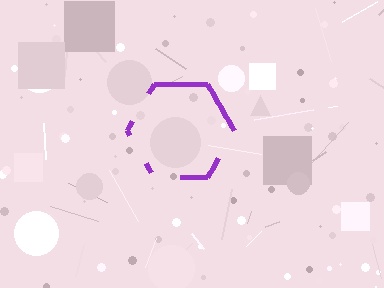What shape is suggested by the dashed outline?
The dashed outline suggests a hexagon.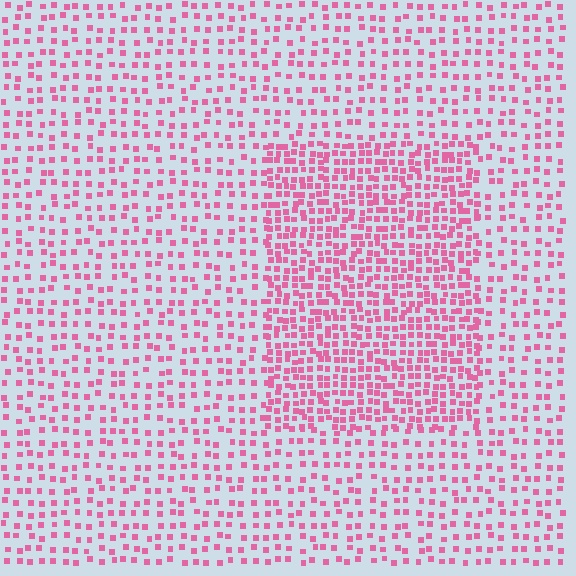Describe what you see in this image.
The image contains small pink elements arranged at two different densities. A rectangle-shaped region is visible where the elements are more densely packed than the surrounding area.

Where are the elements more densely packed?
The elements are more densely packed inside the rectangle boundary.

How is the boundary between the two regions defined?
The boundary is defined by a change in element density (approximately 2.0x ratio). All elements are the same color, size, and shape.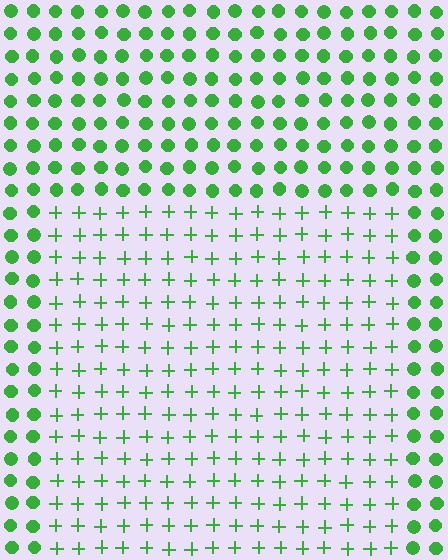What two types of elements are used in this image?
The image uses plus signs inside the rectangle region and circles outside it.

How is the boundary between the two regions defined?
The boundary is defined by a change in element shape: plus signs inside vs. circles outside. All elements share the same color and spacing.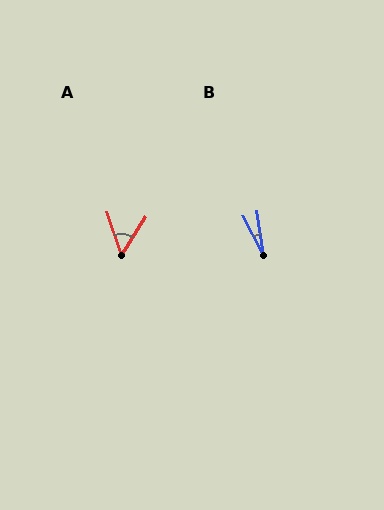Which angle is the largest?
A, at approximately 51 degrees.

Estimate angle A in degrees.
Approximately 51 degrees.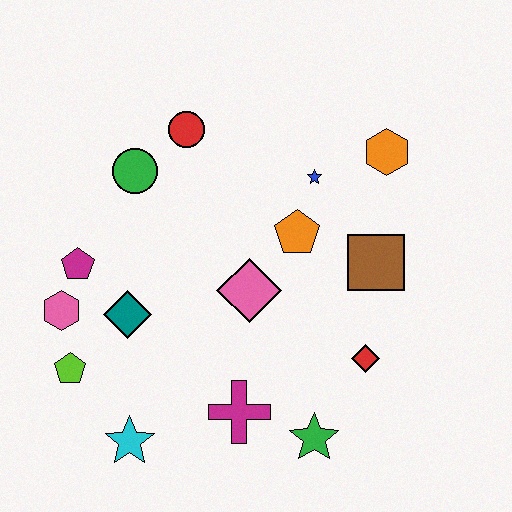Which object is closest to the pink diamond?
The orange pentagon is closest to the pink diamond.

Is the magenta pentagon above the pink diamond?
Yes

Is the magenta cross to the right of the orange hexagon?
No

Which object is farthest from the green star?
The red circle is farthest from the green star.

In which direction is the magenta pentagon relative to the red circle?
The magenta pentagon is below the red circle.